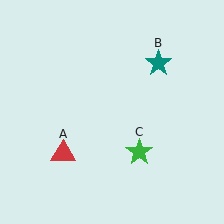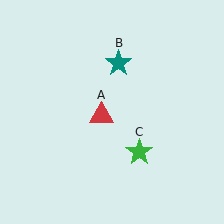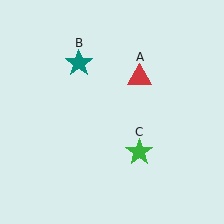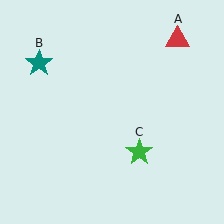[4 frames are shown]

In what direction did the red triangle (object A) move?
The red triangle (object A) moved up and to the right.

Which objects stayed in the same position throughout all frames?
Green star (object C) remained stationary.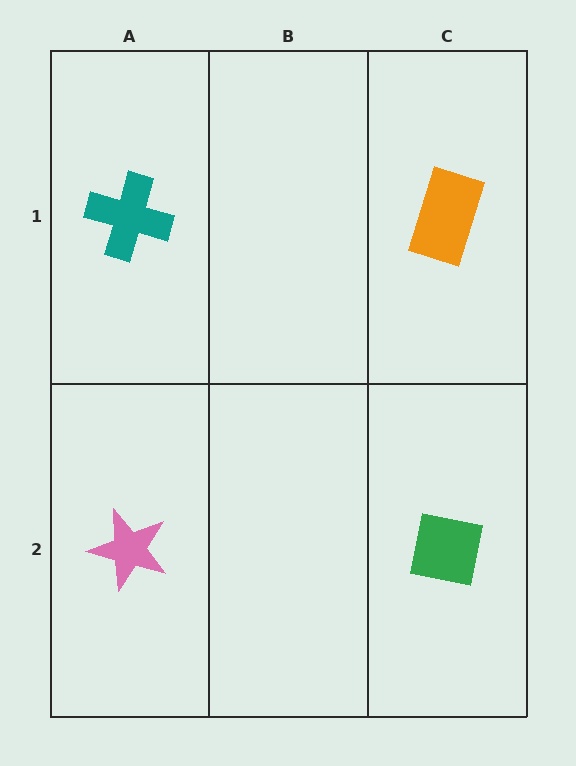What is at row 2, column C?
A green square.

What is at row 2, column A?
A pink star.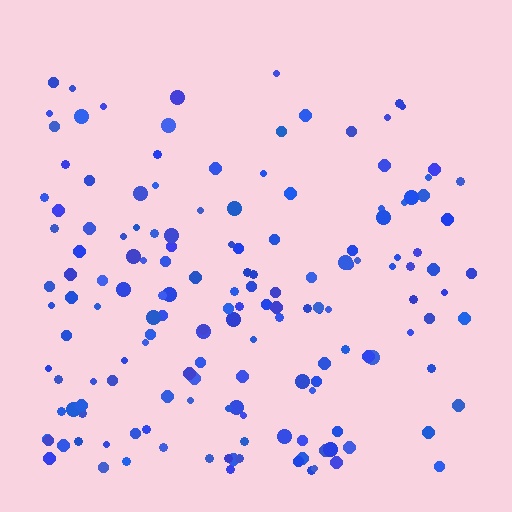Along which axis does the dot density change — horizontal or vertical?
Vertical.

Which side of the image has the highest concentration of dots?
The bottom.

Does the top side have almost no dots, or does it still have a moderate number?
Still a moderate number, just noticeably fewer than the bottom.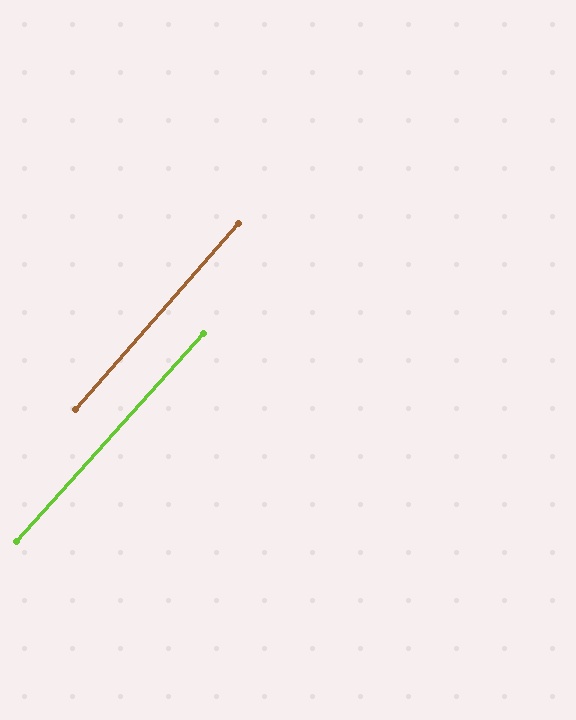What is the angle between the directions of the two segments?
Approximately 1 degree.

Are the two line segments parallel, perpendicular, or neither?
Parallel — their directions differ by only 0.6°.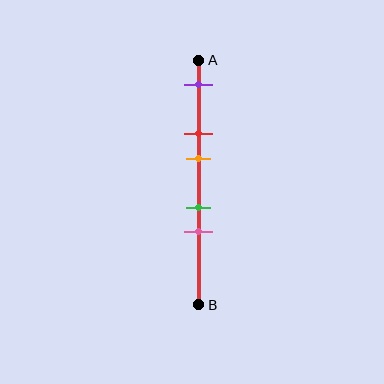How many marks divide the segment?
There are 5 marks dividing the segment.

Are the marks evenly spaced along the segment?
No, the marks are not evenly spaced.